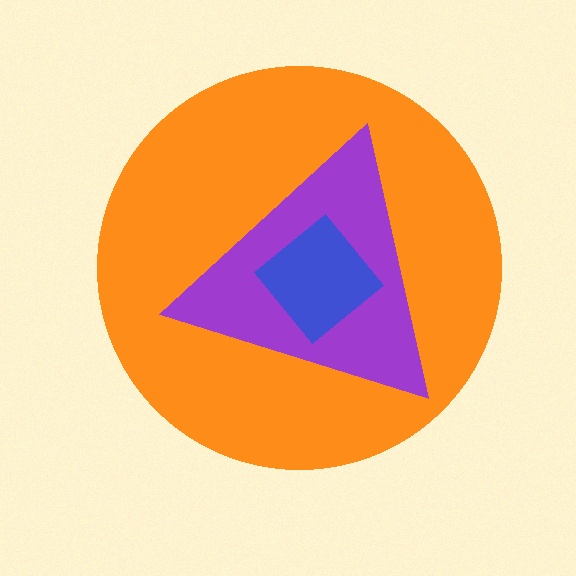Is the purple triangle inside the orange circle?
Yes.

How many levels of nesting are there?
3.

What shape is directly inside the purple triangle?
The blue diamond.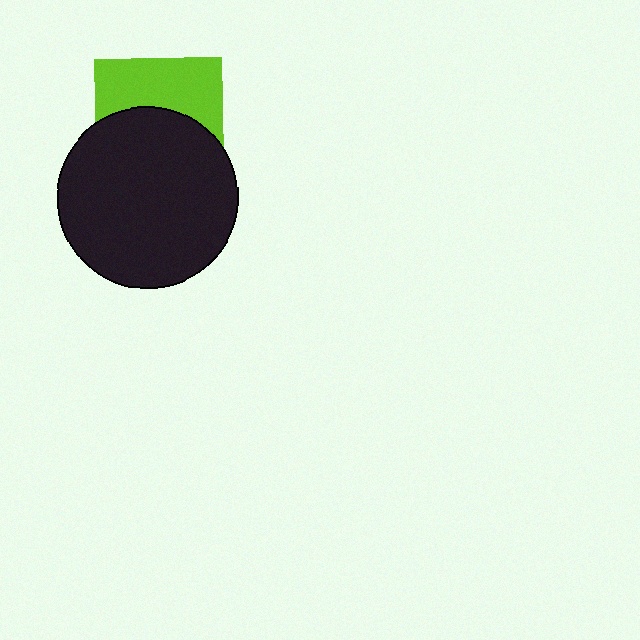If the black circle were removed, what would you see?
You would see the complete lime square.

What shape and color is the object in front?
The object in front is a black circle.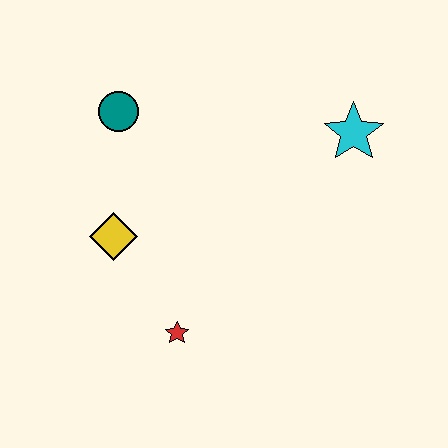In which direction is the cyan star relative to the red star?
The cyan star is above the red star.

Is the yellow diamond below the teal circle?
Yes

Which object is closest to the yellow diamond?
The red star is closest to the yellow diamond.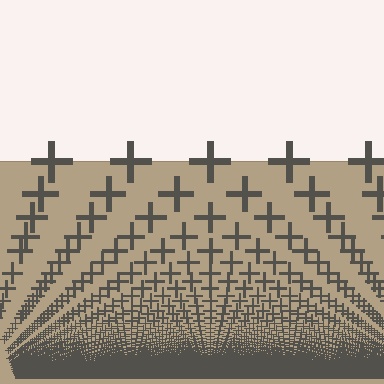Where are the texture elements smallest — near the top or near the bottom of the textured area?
Near the bottom.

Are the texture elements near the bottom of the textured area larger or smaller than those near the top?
Smaller. The gradient is inverted — elements near the bottom are smaller and denser.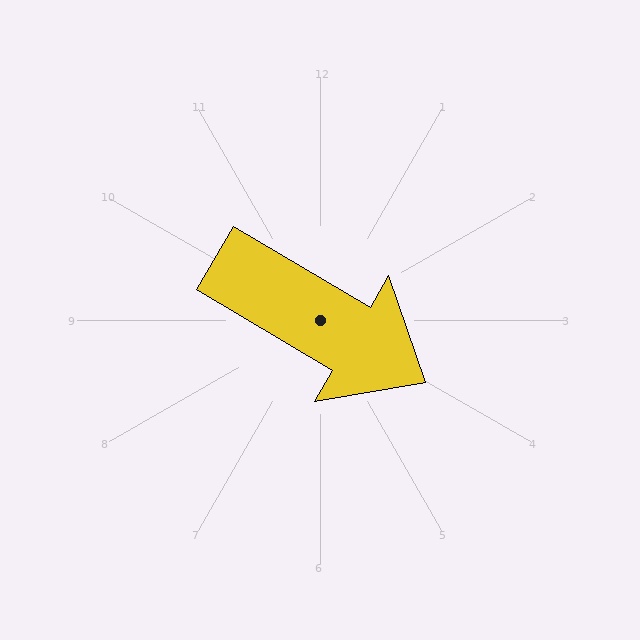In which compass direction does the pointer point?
Southeast.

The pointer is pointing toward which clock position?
Roughly 4 o'clock.